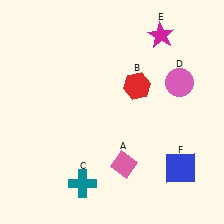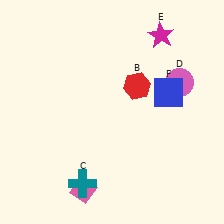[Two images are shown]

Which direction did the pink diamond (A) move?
The pink diamond (A) moved left.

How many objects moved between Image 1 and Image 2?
2 objects moved between the two images.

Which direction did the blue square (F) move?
The blue square (F) moved up.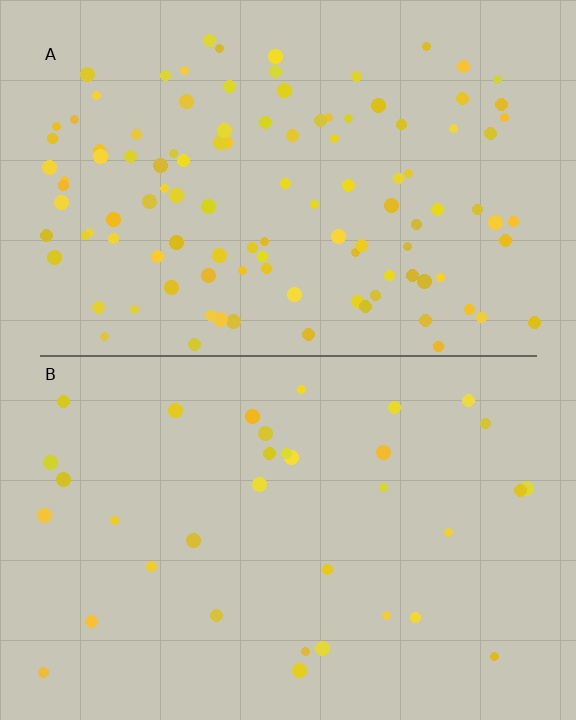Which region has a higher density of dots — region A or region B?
A (the top).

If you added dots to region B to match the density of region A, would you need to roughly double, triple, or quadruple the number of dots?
Approximately triple.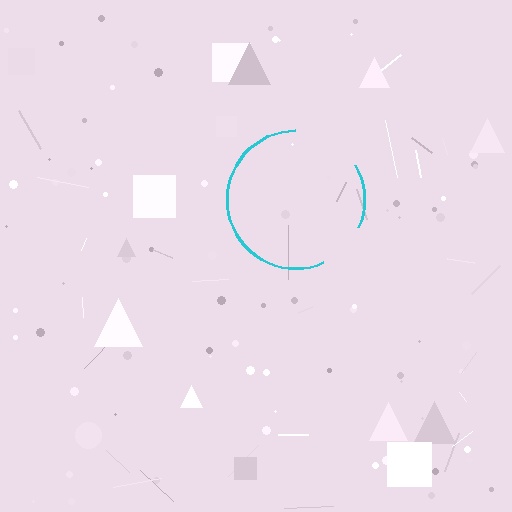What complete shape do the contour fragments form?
The contour fragments form a circle.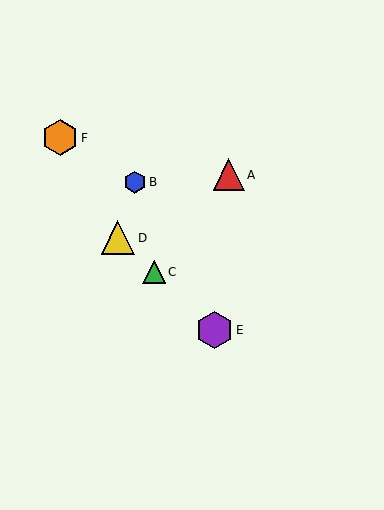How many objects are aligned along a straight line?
3 objects (C, D, E) are aligned along a straight line.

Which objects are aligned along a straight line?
Objects C, D, E are aligned along a straight line.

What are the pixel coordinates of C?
Object C is at (154, 272).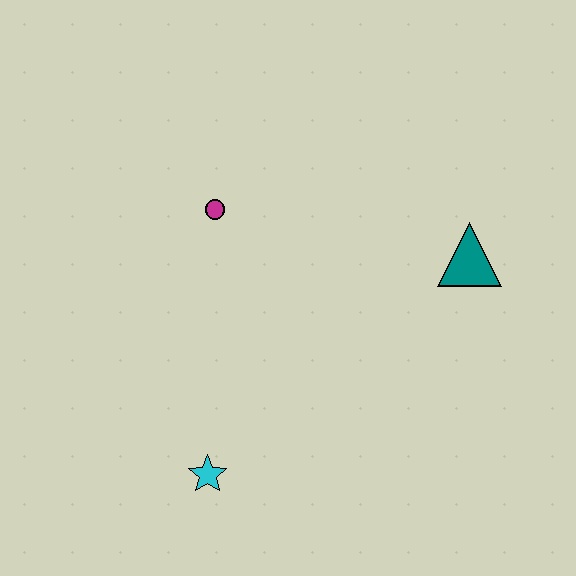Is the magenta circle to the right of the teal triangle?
No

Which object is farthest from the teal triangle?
The cyan star is farthest from the teal triangle.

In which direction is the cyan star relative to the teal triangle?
The cyan star is to the left of the teal triangle.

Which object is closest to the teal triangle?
The magenta circle is closest to the teal triangle.